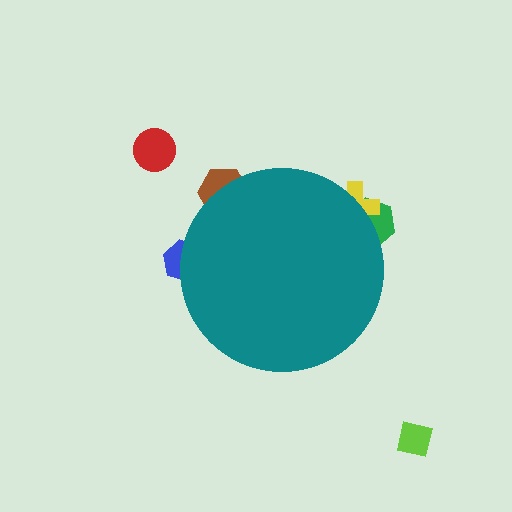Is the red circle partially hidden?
No, the red circle is fully visible.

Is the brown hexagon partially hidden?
Yes, the brown hexagon is partially hidden behind the teal circle.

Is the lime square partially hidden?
No, the lime square is fully visible.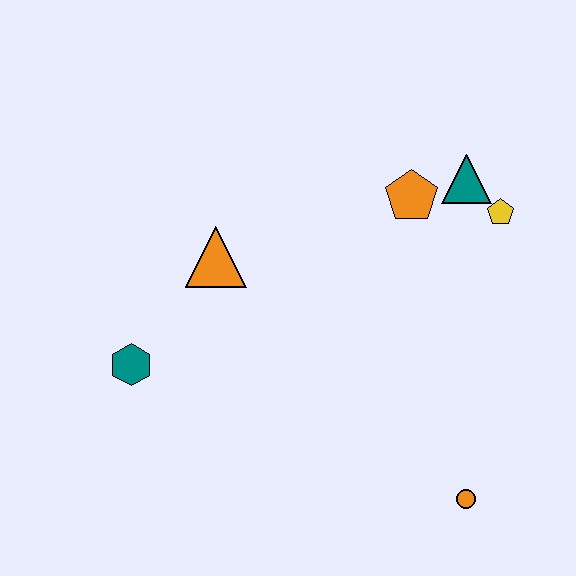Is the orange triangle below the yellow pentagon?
Yes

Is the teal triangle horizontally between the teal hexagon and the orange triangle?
No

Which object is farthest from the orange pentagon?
The teal hexagon is farthest from the orange pentagon.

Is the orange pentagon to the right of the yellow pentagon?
No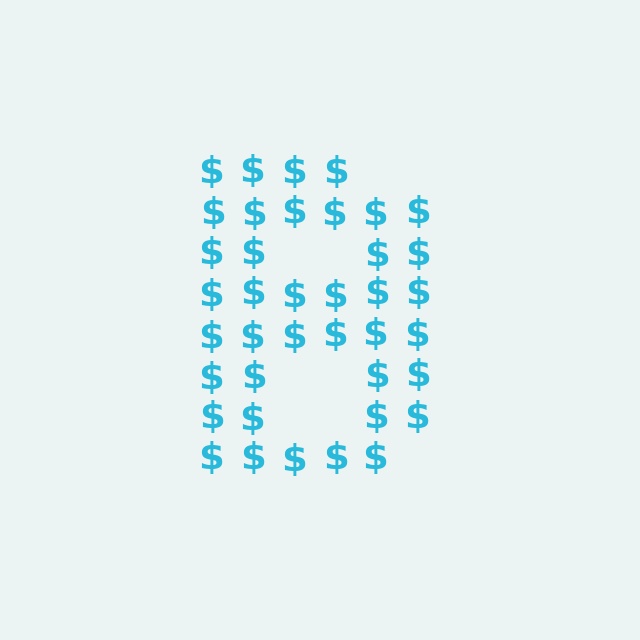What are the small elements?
The small elements are dollar signs.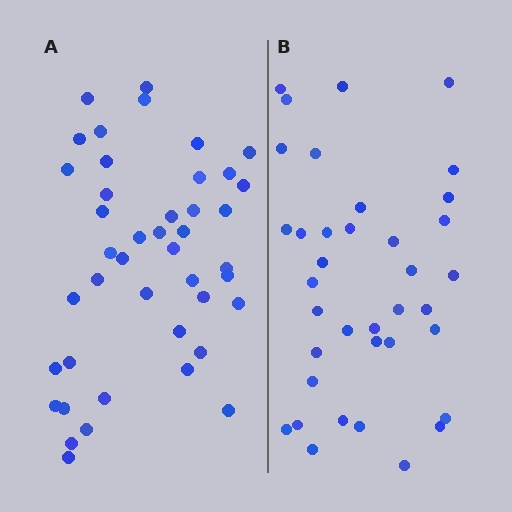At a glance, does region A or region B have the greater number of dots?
Region A (the left region) has more dots.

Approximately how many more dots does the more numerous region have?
Region A has about 6 more dots than region B.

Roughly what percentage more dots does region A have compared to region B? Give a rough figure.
About 15% more.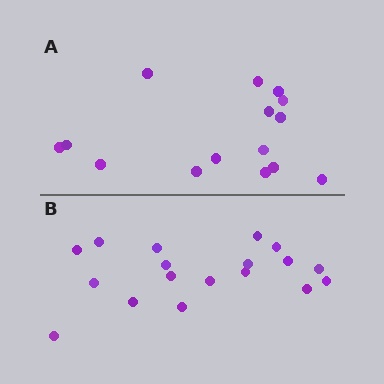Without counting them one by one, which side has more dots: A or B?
Region B (the bottom region) has more dots.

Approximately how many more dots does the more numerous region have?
Region B has just a few more — roughly 2 or 3 more dots than region A.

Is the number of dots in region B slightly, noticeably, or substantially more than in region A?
Region B has only slightly more — the two regions are fairly close. The ratio is roughly 1.2 to 1.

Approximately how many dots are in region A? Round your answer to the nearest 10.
About 20 dots. (The exact count is 15, which rounds to 20.)